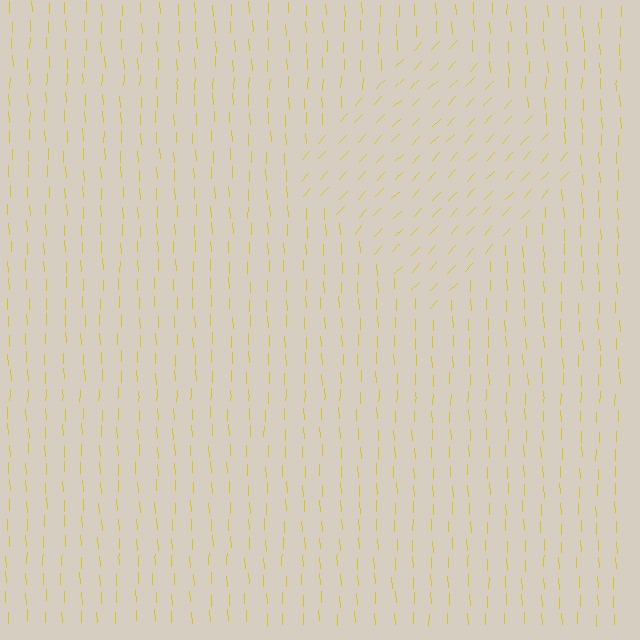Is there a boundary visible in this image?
Yes, there is a texture boundary formed by a change in line orientation.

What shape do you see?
I see a diamond.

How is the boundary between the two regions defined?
The boundary is defined purely by a change in line orientation (approximately 45 degrees difference). All lines are the same color and thickness.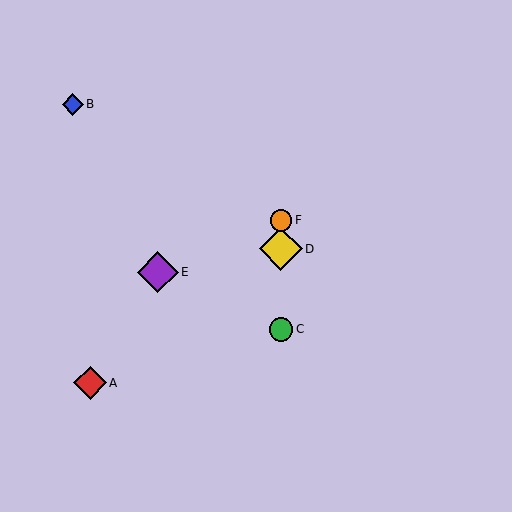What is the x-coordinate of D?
Object D is at x≈281.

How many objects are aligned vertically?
3 objects (C, D, F) are aligned vertically.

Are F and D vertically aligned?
Yes, both are at x≈281.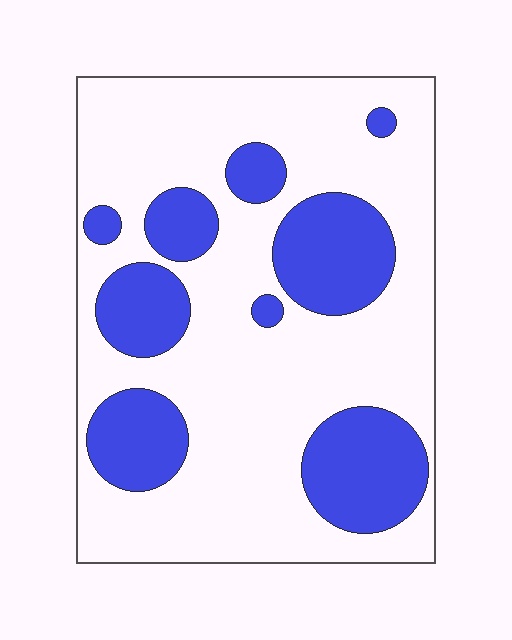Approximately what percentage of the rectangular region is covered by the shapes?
Approximately 30%.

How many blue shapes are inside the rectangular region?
9.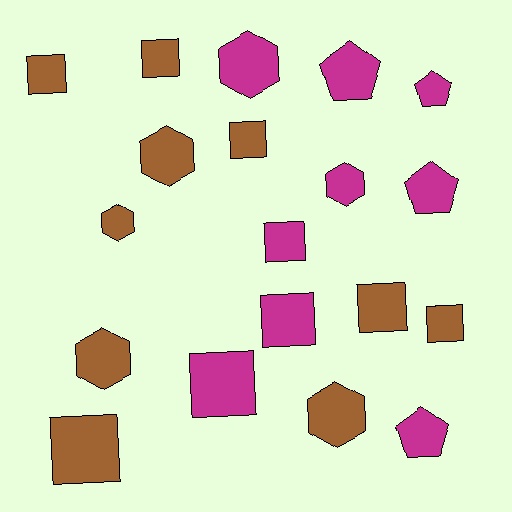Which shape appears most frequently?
Square, with 9 objects.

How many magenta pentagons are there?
There are 4 magenta pentagons.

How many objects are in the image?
There are 19 objects.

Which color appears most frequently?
Brown, with 10 objects.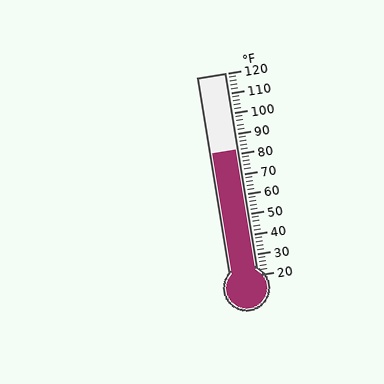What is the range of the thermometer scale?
The thermometer scale ranges from 20°F to 120°F.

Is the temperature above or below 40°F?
The temperature is above 40°F.